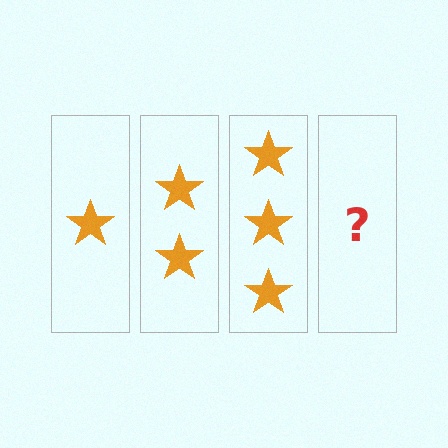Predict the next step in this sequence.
The next step is 4 stars.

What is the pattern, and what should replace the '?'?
The pattern is that each step adds one more star. The '?' should be 4 stars.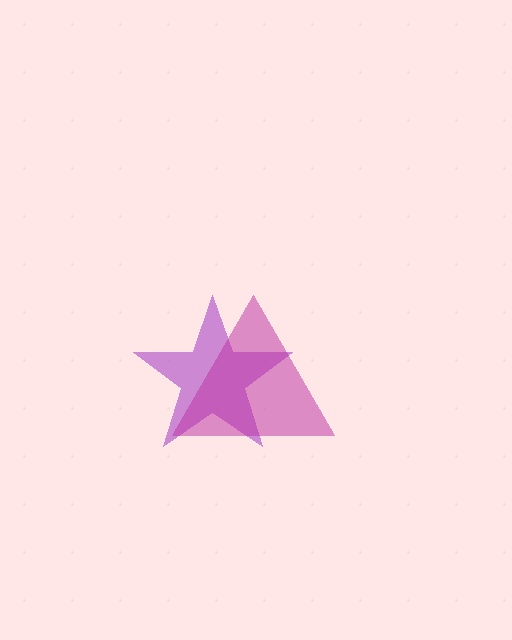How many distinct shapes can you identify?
There are 2 distinct shapes: a purple star, a magenta triangle.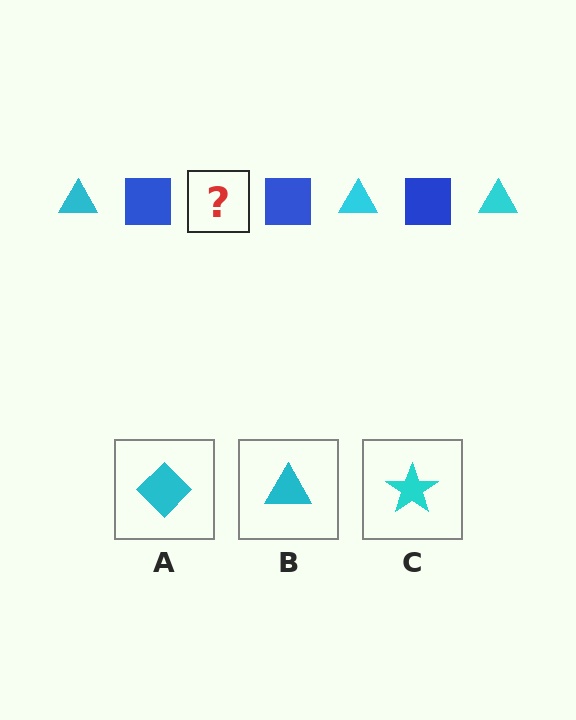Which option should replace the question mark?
Option B.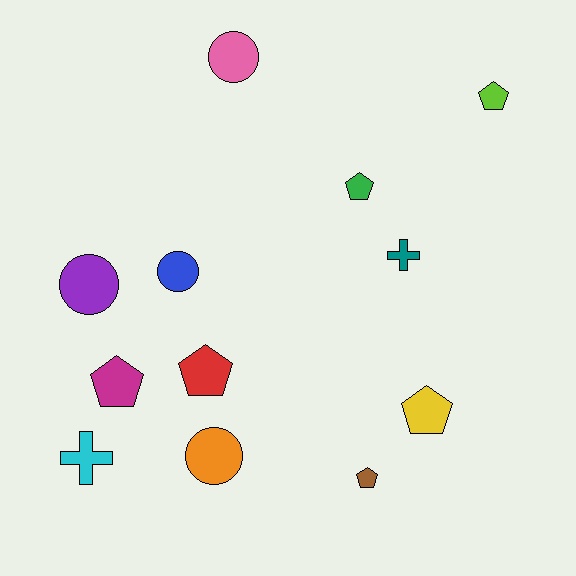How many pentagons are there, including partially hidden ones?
There are 6 pentagons.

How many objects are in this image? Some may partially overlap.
There are 12 objects.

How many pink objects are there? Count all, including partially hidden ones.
There is 1 pink object.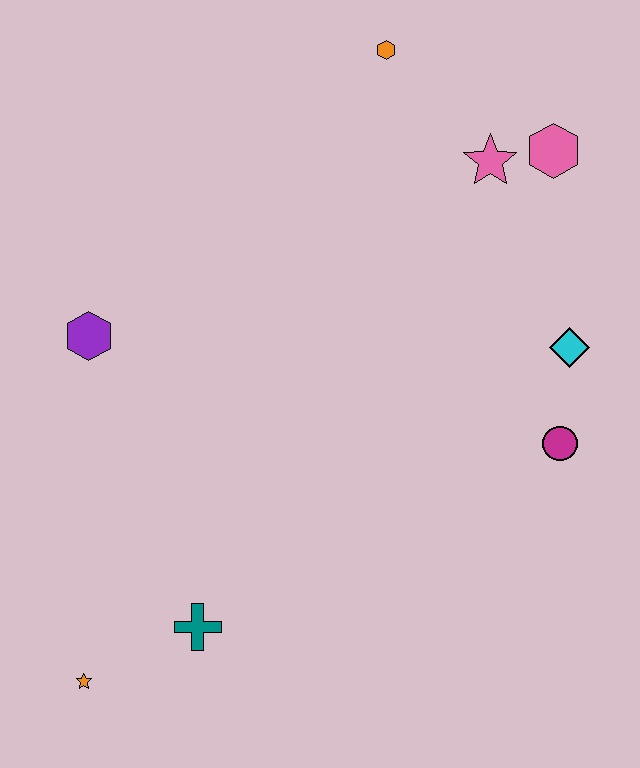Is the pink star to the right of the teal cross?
Yes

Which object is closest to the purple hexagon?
The teal cross is closest to the purple hexagon.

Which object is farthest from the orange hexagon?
The orange star is farthest from the orange hexagon.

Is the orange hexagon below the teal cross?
No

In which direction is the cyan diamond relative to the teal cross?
The cyan diamond is to the right of the teal cross.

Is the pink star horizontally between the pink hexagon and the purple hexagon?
Yes